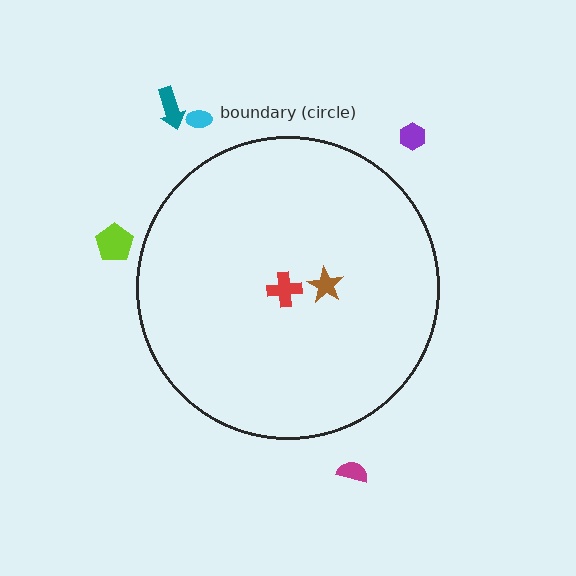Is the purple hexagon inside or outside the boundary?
Outside.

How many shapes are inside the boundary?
2 inside, 5 outside.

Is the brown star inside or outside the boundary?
Inside.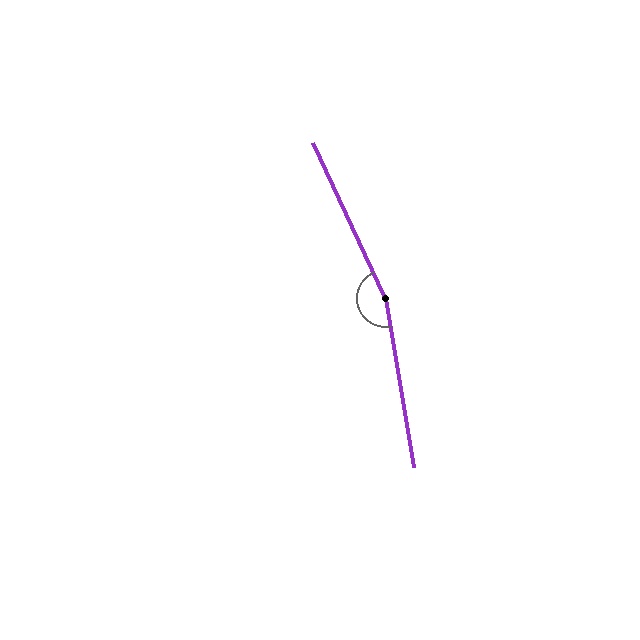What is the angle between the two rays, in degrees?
Approximately 165 degrees.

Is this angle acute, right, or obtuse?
It is obtuse.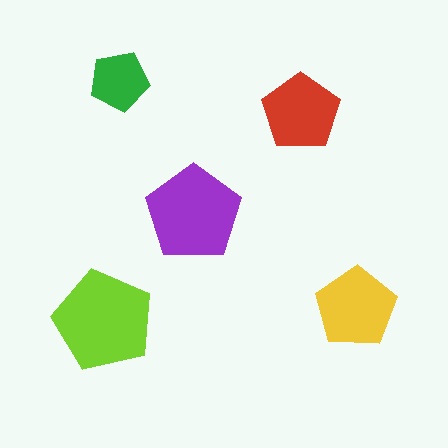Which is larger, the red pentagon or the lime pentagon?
The lime one.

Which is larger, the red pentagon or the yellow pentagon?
The yellow one.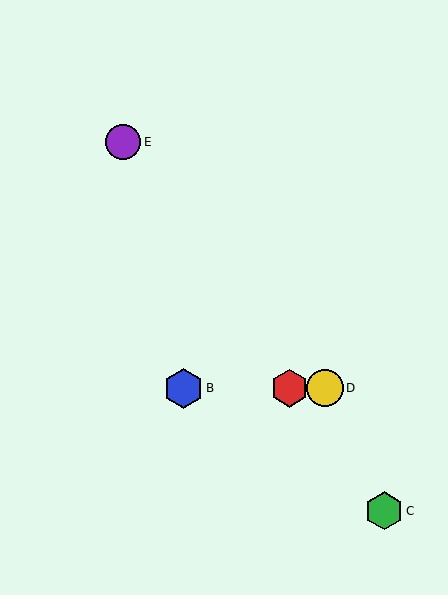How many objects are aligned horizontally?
3 objects (A, B, D) are aligned horizontally.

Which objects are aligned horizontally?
Objects A, B, D are aligned horizontally.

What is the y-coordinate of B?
Object B is at y≈388.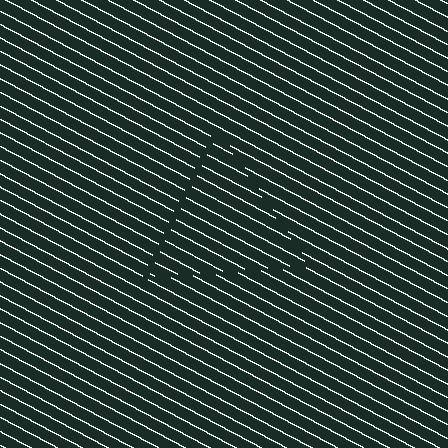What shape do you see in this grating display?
An illusory triangle. The interior of the shape contains the same grating, shifted by half a period — the contour is defined by the phase discontinuity where line-ends from the inner and outer gratings abut.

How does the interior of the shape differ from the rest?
The interior of the shape contains the same grating, shifted by half a period — the contour is defined by the phase discontinuity where line-ends from the inner and outer gratings abut.